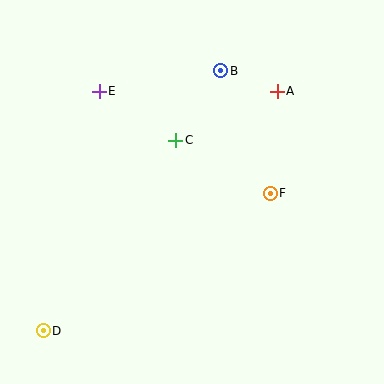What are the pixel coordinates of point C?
Point C is at (176, 140).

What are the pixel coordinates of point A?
Point A is at (277, 91).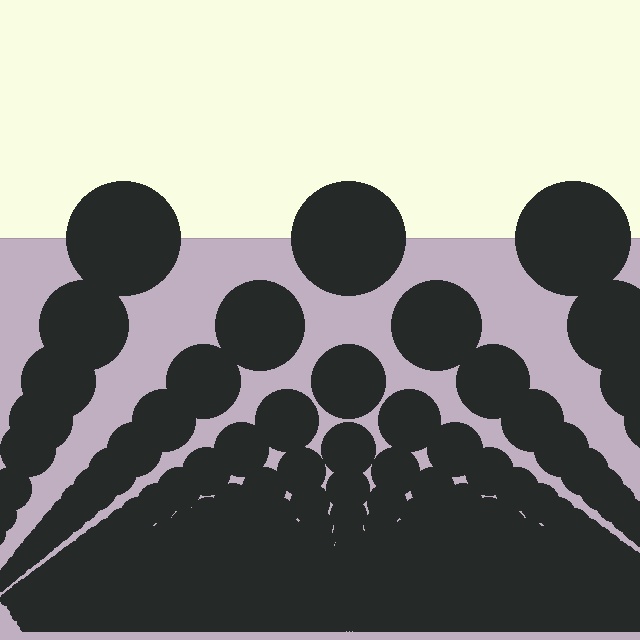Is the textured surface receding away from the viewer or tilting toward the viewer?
The surface appears to tilt toward the viewer. Texture elements get larger and sparser toward the top.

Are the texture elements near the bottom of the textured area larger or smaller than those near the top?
Smaller. The gradient is inverted — elements near the bottom are smaller and denser.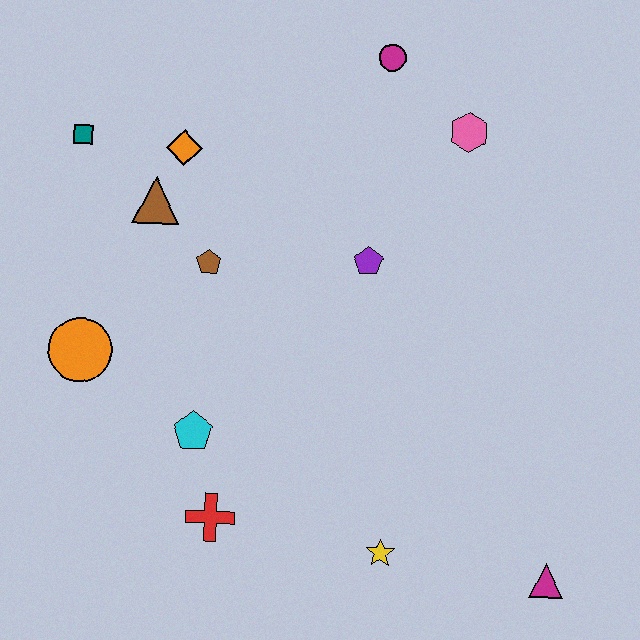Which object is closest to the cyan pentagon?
The red cross is closest to the cyan pentagon.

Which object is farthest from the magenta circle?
The magenta triangle is farthest from the magenta circle.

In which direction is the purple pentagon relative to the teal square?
The purple pentagon is to the right of the teal square.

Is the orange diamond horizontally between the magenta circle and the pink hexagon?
No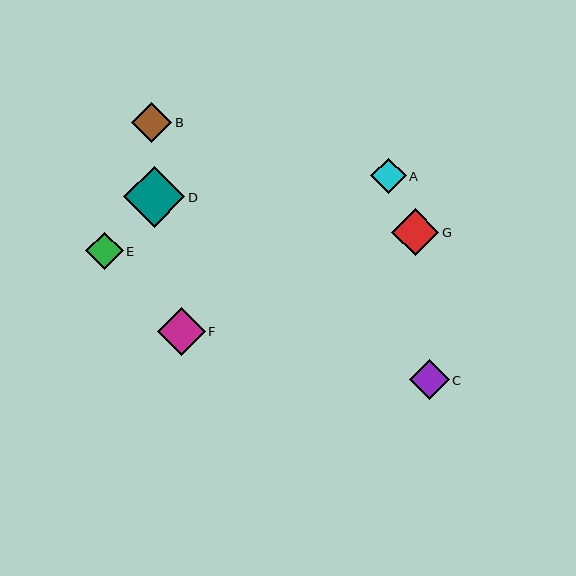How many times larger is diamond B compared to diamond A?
Diamond B is approximately 1.1 times the size of diamond A.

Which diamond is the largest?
Diamond D is the largest with a size of approximately 61 pixels.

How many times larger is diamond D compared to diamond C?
Diamond D is approximately 1.5 times the size of diamond C.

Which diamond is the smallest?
Diamond A is the smallest with a size of approximately 35 pixels.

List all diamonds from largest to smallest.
From largest to smallest: D, F, G, B, C, E, A.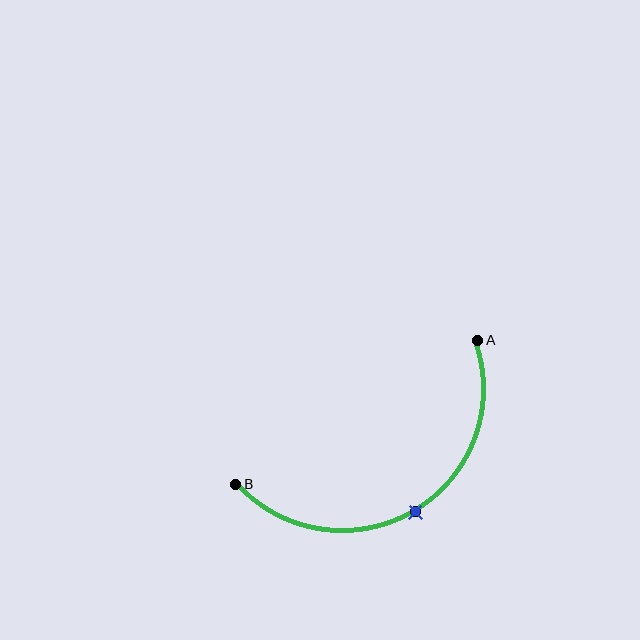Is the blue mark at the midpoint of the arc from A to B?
Yes. The blue mark lies on the arc at equal arc-length from both A and B — it is the arc midpoint.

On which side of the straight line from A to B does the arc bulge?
The arc bulges below the straight line connecting A and B.